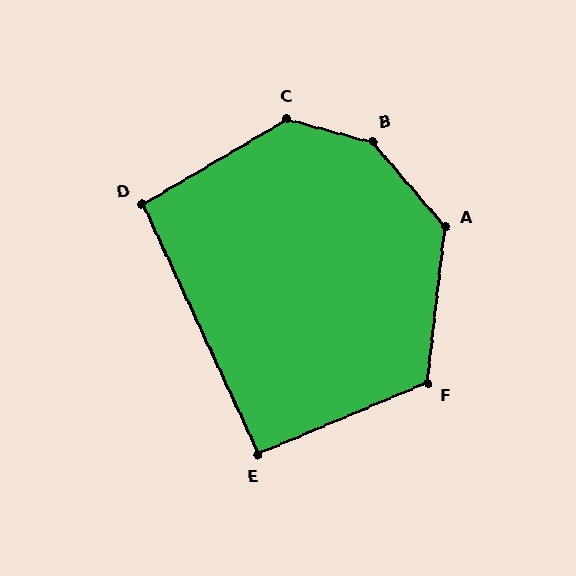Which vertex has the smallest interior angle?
E, at approximately 92 degrees.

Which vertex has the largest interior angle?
B, at approximately 145 degrees.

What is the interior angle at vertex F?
Approximately 119 degrees (obtuse).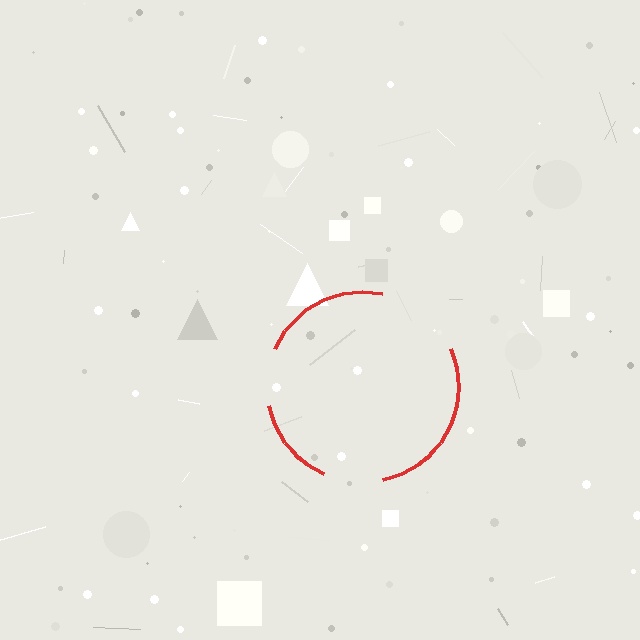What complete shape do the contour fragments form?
The contour fragments form a circle.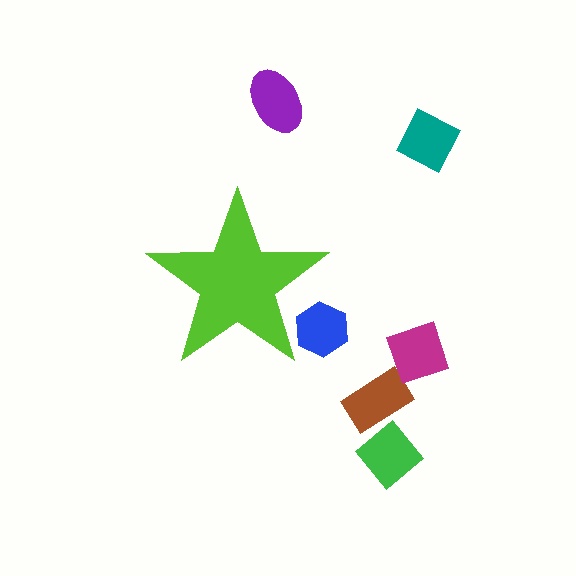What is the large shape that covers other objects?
A lime star.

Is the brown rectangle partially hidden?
No, the brown rectangle is fully visible.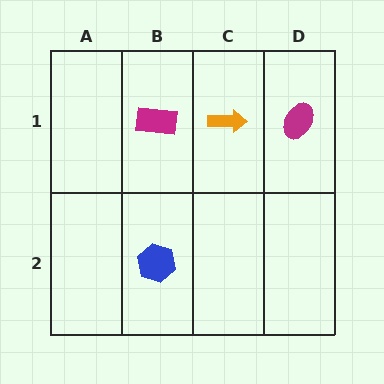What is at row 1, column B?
A magenta rectangle.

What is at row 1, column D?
A magenta ellipse.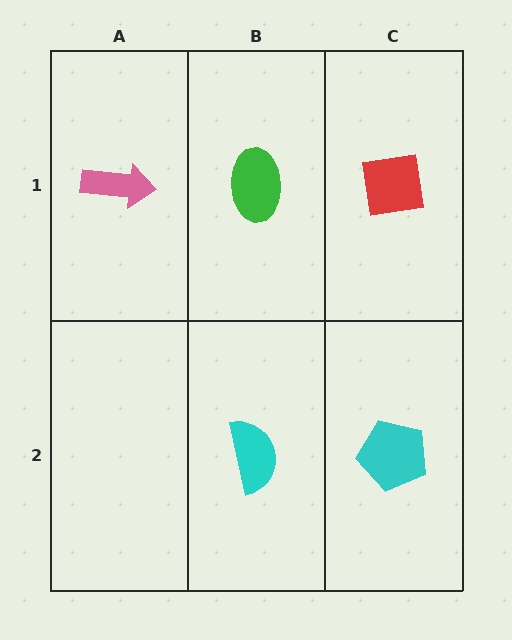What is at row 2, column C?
A cyan pentagon.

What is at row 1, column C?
A red square.